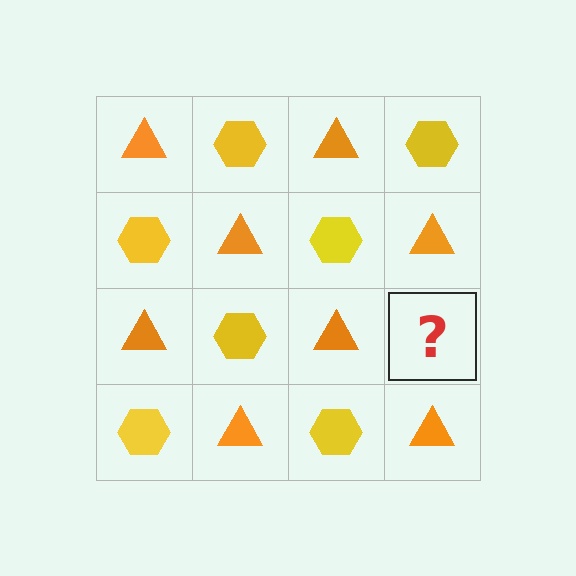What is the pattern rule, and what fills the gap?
The rule is that it alternates orange triangle and yellow hexagon in a checkerboard pattern. The gap should be filled with a yellow hexagon.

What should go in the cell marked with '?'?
The missing cell should contain a yellow hexagon.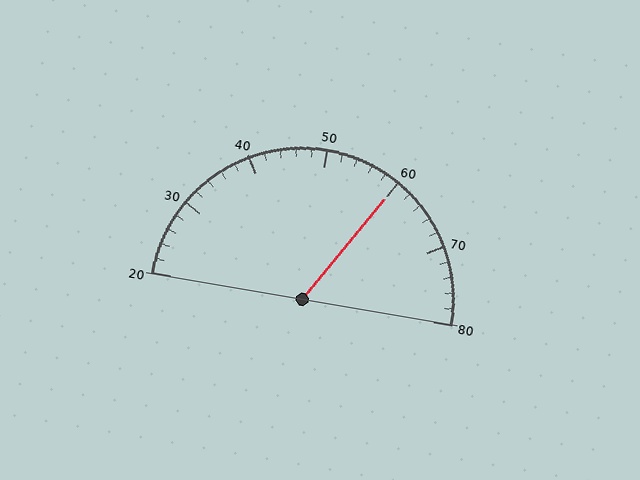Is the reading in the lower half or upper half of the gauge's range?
The reading is in the upper half of the range (20 to 80).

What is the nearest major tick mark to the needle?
The nearest major tick mark is 60.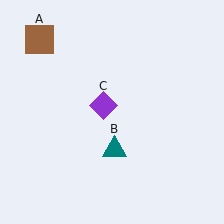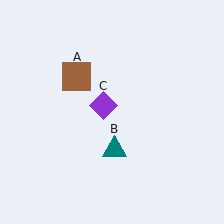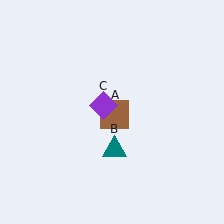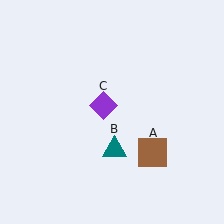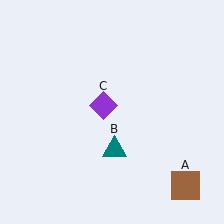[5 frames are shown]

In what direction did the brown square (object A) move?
The brown square (object A) moved down and to the right.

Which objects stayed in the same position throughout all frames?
Teal triangle (object B) and purple diamond (object C) remained stationary.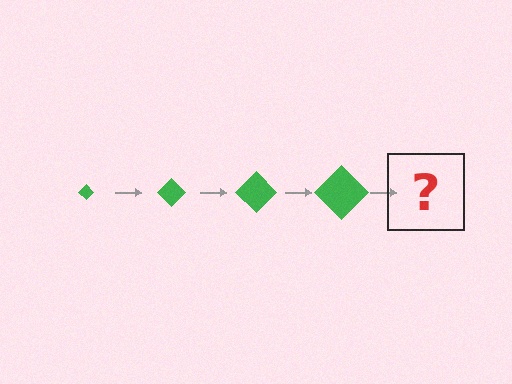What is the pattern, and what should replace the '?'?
The pattern is that the diamond gets progressively larger each step. The '?' should be a green diamond, larger than the previous one.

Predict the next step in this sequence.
The next step is a green diamond, larger than the previous one.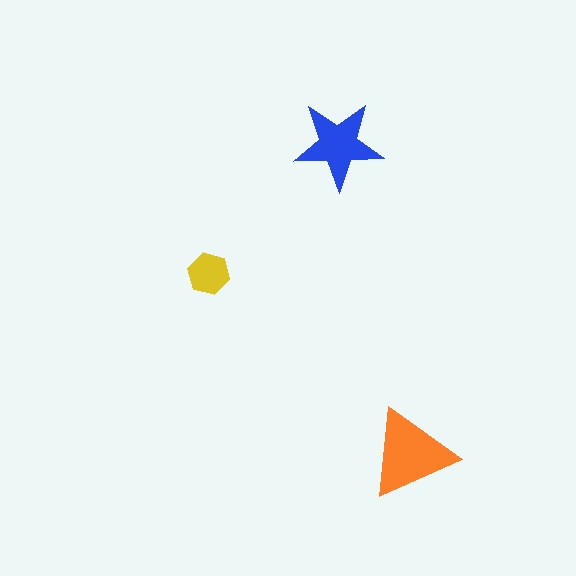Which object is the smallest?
The yellow hexagon.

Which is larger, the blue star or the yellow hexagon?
The blue star.